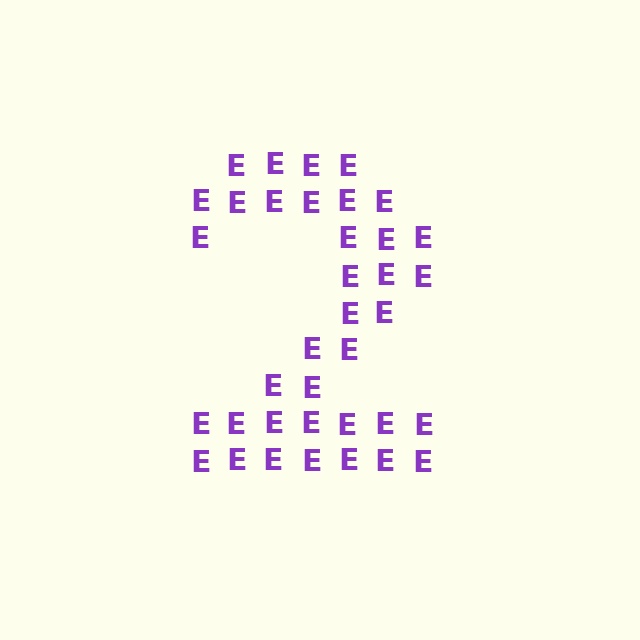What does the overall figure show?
The overall figure shows the digit 2.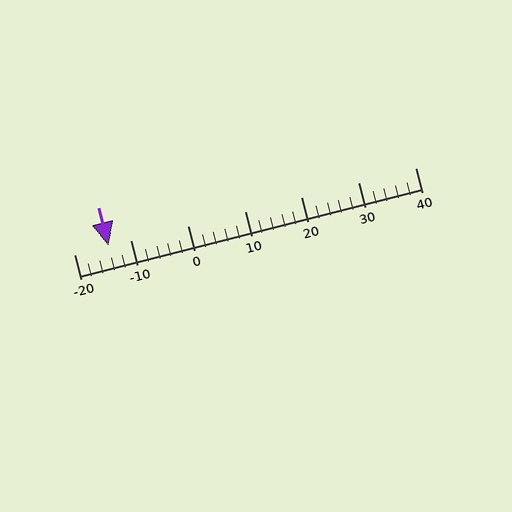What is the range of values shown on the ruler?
The ruler shows values from -20 to 40.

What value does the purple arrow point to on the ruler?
The purple arrow points to approximately -14.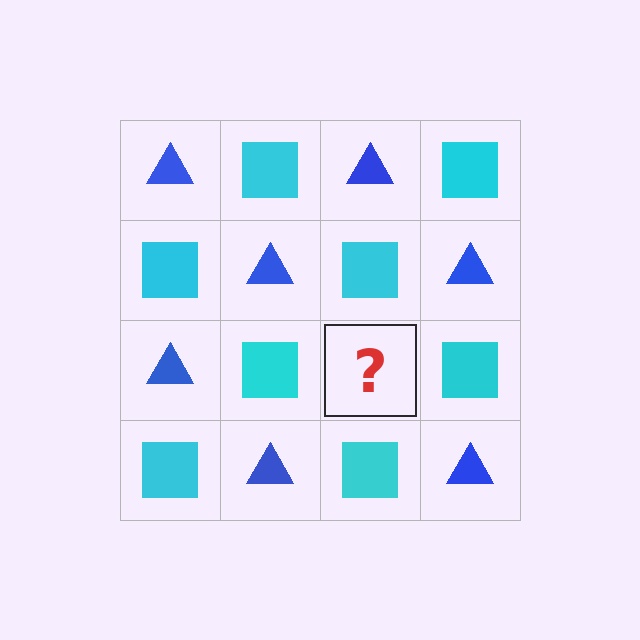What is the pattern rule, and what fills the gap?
The rule is that it alternates blue triangle and cyan square in a checkerboard pattern. The gap should be filled with a blue triangle.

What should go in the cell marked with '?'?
The missing cell should contain a blue triangle.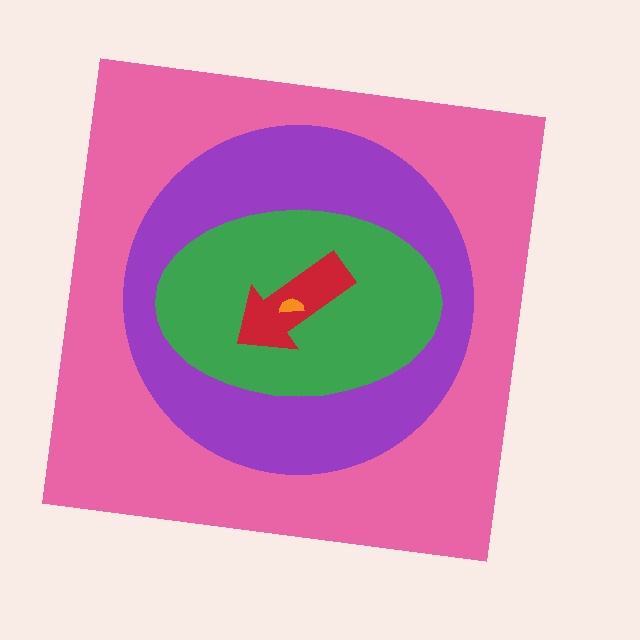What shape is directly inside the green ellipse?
The red arrow.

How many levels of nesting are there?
5.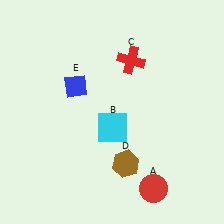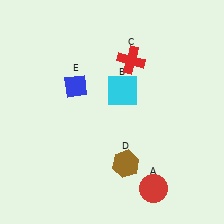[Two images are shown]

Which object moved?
The cyan square (B) moved up.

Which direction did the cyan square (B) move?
The cyan square (B) moved up.